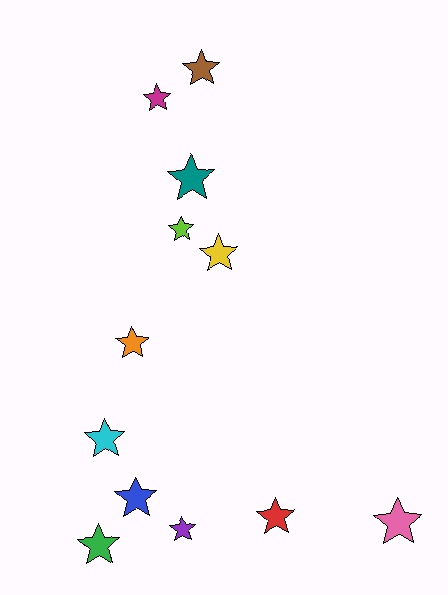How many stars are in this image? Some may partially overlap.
There are 12 stars.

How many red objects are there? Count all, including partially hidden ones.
There is 1 red object.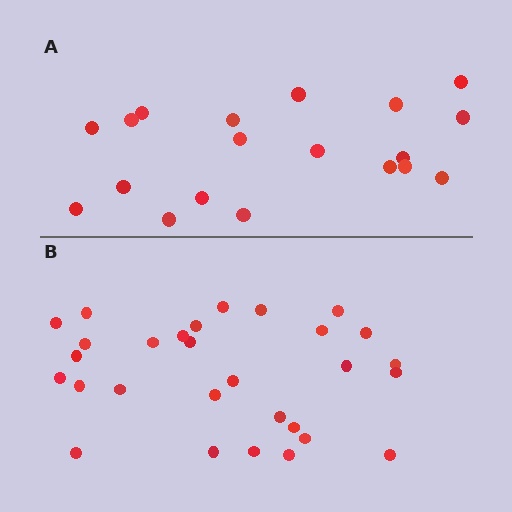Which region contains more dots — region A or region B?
Region B (the bottom region) has more dots.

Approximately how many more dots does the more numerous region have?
Region B has roughly 10 or so more dots than region A.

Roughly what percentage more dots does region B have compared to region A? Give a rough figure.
About 55% more.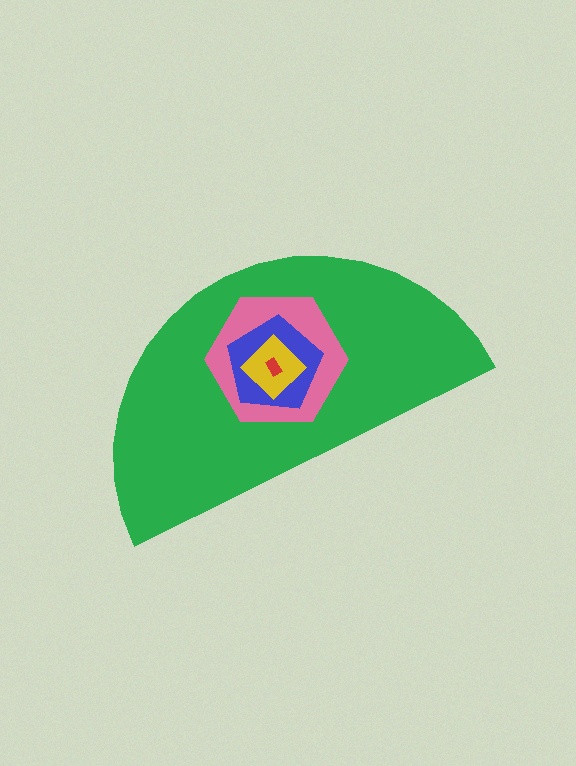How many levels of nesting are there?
5.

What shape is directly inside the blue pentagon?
The yellow diamond.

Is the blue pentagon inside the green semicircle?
Yes.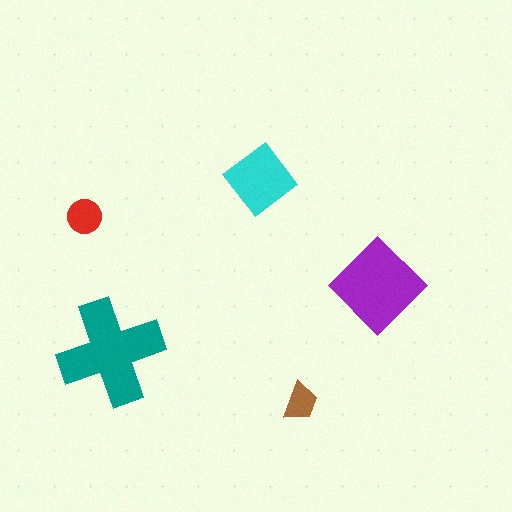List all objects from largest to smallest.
The teal cross, the purple diamond, the cyan diamond, the red circle, the brown trapezoid.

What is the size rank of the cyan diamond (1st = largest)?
3rd.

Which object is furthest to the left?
The red circle is leftmost.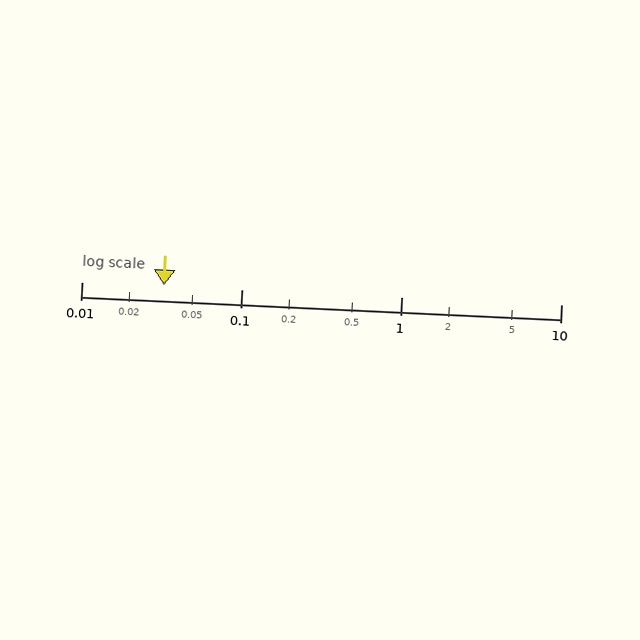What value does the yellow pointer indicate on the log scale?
The pointer indicates approximately 0.033.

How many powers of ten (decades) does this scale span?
The scale spans 3 decades, from 0.01 to 10.